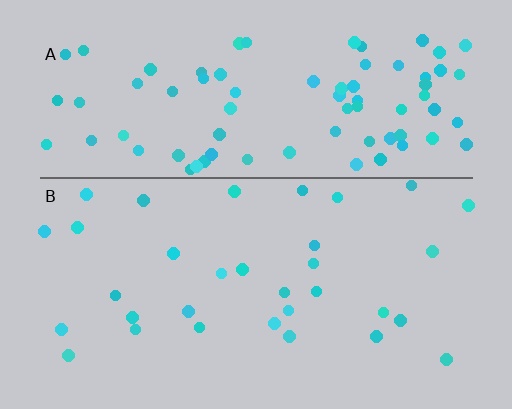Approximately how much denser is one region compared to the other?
Approximately 2.6× — region A over region B.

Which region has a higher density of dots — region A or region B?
A (the top).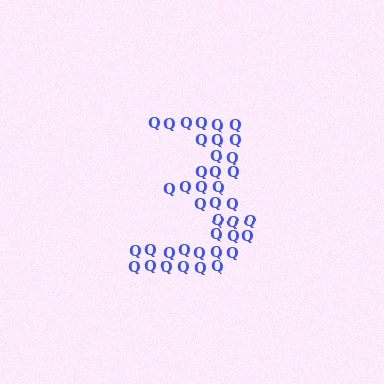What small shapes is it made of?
It is made of small letter Q's.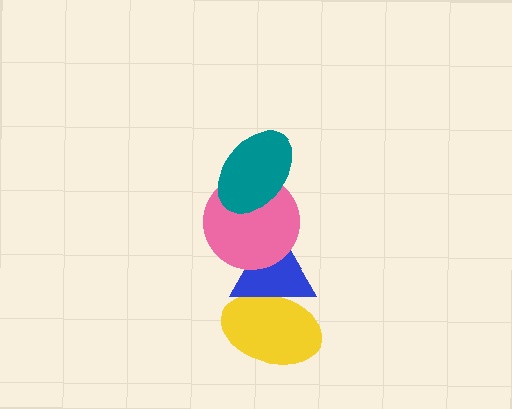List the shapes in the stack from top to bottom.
From top to bottom: the teal ellipse, the pink circle, the blue triangle, the yellow ellipse.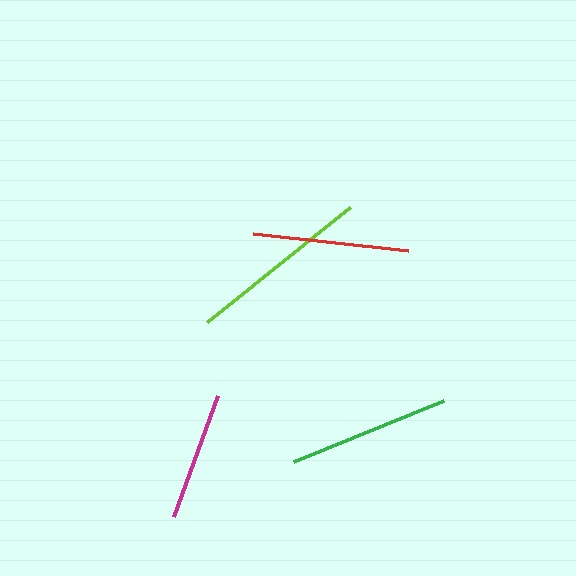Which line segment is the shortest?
The magenta line is the shortest at approximately 129 pixels.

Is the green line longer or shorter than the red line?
The green line is longer than the red line.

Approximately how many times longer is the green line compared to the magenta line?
The green line is approximately 1.3 times the length of the magenta line.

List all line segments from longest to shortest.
From longest to shortest: lime, green, red, magenta.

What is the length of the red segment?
The red segment is approximately 156 pixels long.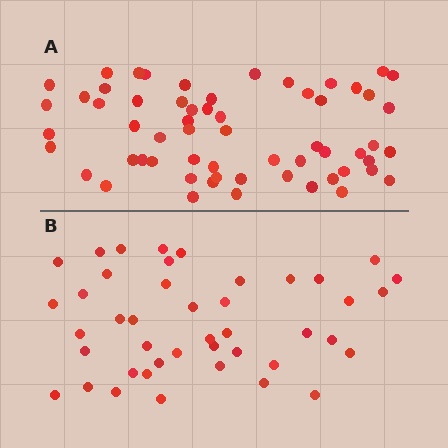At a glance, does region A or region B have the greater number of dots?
Region A (the top region) has more dots.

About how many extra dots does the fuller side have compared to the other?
Region A has approximately 15 more dots than region B.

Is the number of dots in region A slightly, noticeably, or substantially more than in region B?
Region A has noticeably more, but not dramatically so. The ratio is roughly 1.4 to 1.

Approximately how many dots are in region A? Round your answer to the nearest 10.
About 60 dots.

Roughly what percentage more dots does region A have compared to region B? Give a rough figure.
About 40% more.